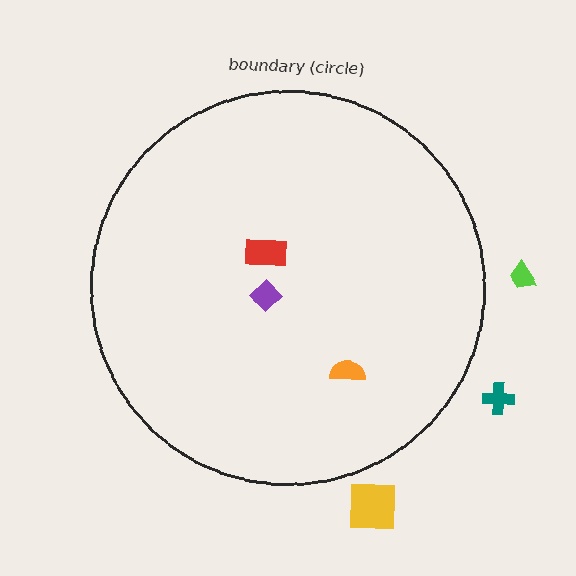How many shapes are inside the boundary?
3 inside, 3 outside.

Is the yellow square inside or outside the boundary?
Outside.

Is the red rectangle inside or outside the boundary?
Inside.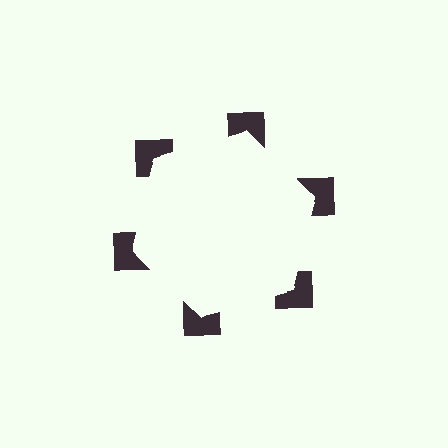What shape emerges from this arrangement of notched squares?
An illusory hexagon — its edges are inferred from the aligned wedge cuts in the notched squares, not physically drawn.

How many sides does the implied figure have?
6 sides.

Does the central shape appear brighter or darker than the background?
It typically appears slightly brighter than the background, even though no actual brightness change is drawn.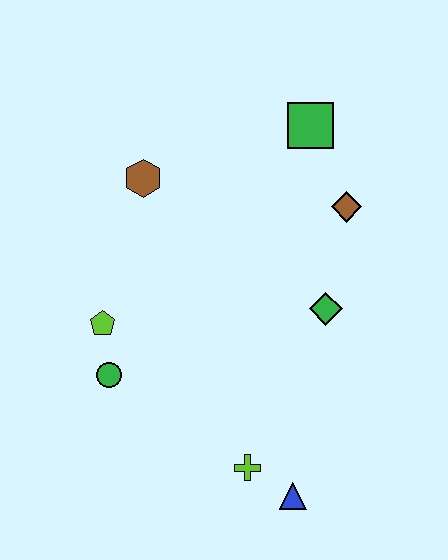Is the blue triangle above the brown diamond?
No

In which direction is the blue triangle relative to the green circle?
The blue triangle is to the right of the green circle.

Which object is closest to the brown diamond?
The green square is closest to the brown diamond.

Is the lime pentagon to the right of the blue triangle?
No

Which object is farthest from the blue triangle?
The green square is farthest from the blue triangle.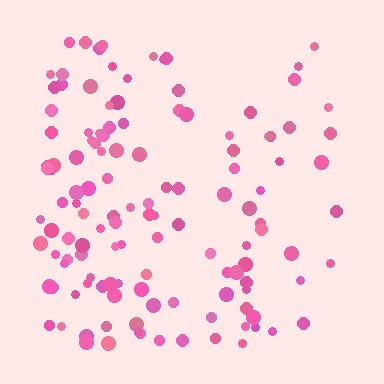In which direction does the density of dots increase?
From right to left, with the left side densest.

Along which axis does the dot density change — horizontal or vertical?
Horizontal.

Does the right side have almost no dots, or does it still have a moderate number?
Still a moderate number, just noticeably fewer than the left.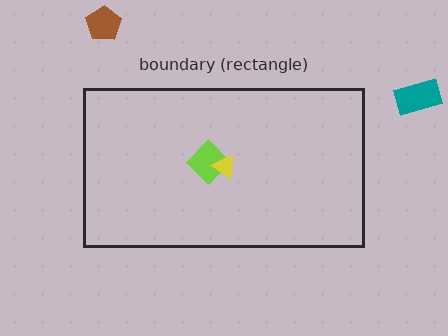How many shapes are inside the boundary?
2 inside, 2 outside.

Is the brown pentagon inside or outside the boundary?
Outside.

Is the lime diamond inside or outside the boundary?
Inside.